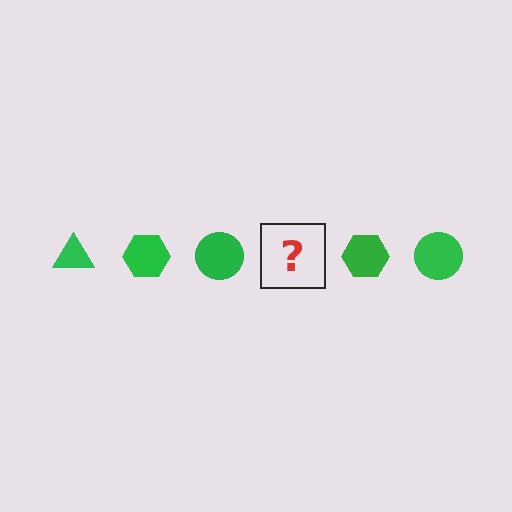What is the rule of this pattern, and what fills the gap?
The rule is that the pattern cycles through triangle, hexagon, circle shapes in green. The gap should be filled with a green triangle.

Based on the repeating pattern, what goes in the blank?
The blank should be a green triangle.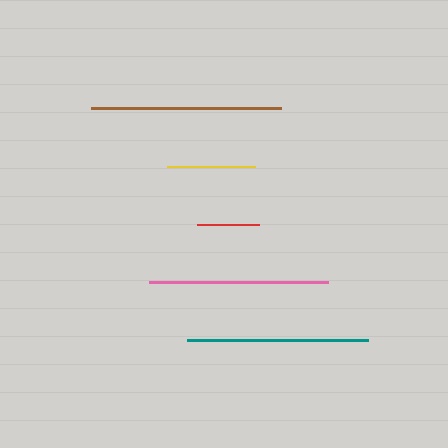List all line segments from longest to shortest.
From longest to shortest: brown, teal, pink, yellow, red.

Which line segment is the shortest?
The red line is the shortest at approximately 62 pixels.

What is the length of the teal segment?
The teal segment is approximately 182 pixels long.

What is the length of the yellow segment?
The yellow segment is approximately 88 pixels long.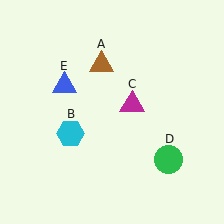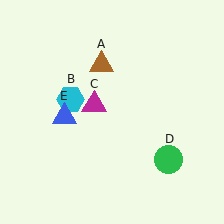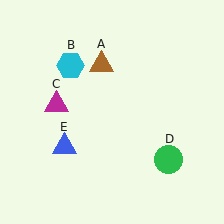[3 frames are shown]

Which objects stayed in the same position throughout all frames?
Brown triangle (object A) and green circle (object D) remained stationary.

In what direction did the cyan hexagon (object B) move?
The cyan hexagon (object B) moved up.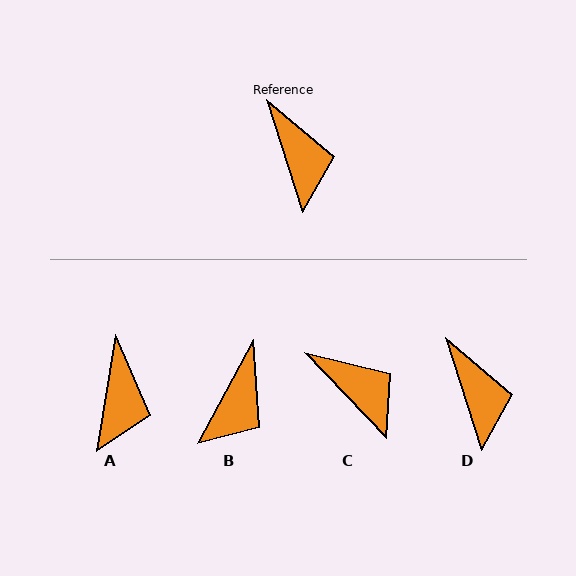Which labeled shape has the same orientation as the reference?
D.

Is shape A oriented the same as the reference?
No, it is off by about 27 degrees.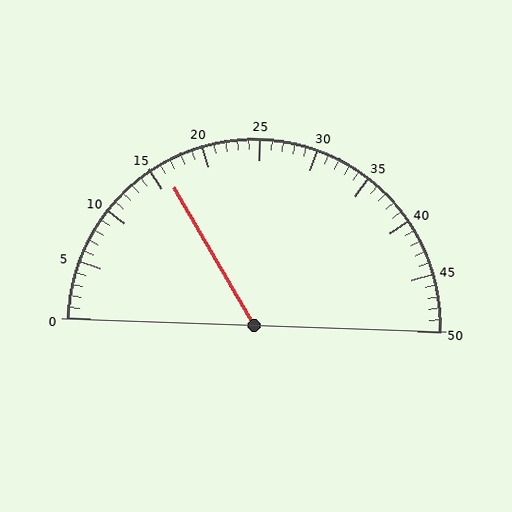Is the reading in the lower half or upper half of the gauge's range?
The reading is in the lower half of the range (0 to 50).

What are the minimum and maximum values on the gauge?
The gauge ranges from 0 to 50.